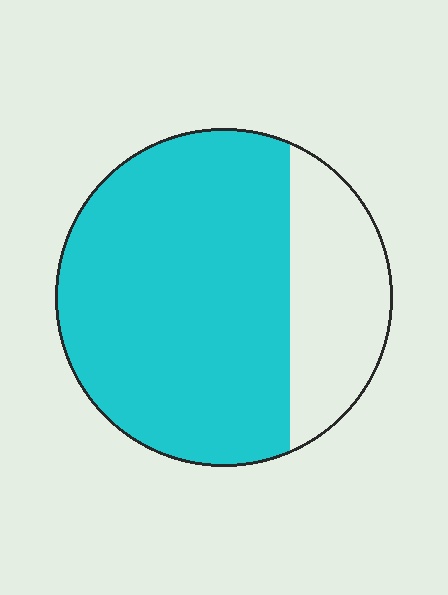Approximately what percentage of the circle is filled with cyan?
Approximately 75%.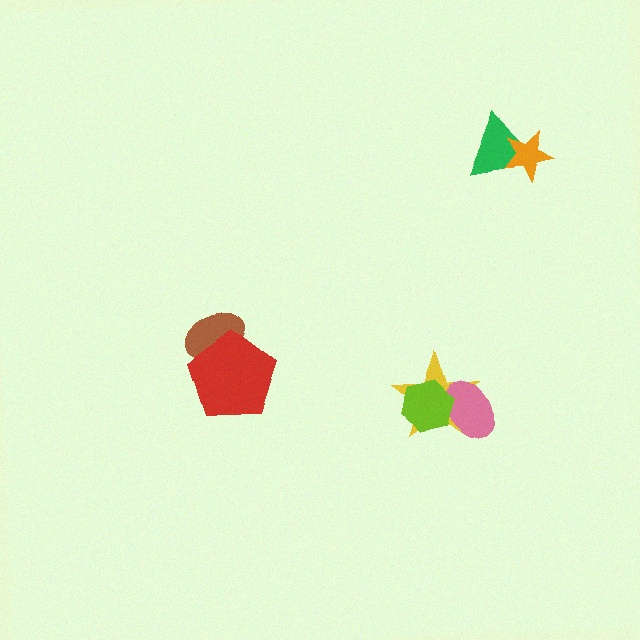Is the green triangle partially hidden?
Yes, it is partially covered by another shape.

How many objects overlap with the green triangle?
1 object overlaps with the green triangle.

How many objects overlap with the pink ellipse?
2 objects overlap with the pink ellipse.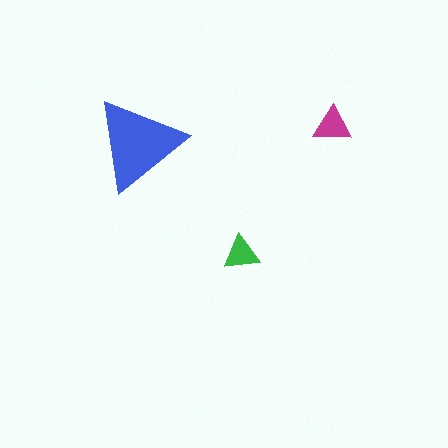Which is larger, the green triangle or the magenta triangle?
The magenta one.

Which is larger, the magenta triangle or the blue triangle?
The blue one.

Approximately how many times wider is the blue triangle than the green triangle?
About 2.5 times wider.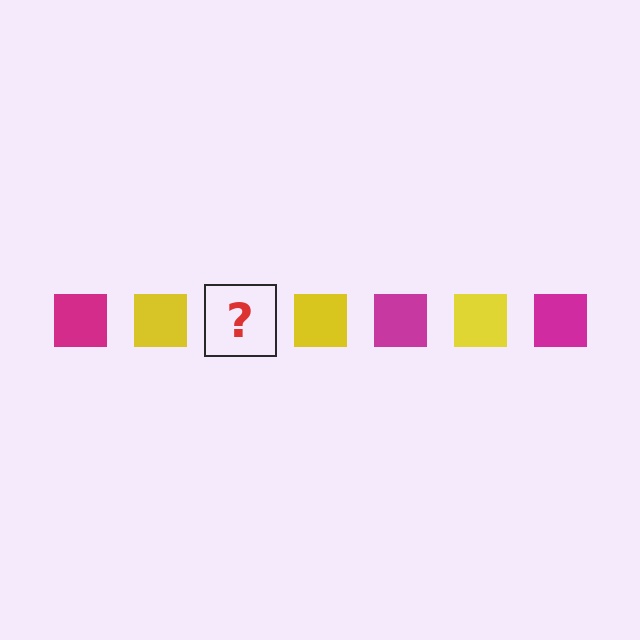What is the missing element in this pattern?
The missing element is a magenta square.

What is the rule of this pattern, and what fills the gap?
The rule is that the pattern cycles through magenta, yellow squares. The gap should be filled with a magenta square.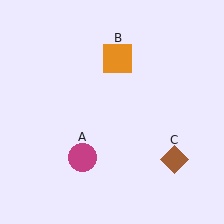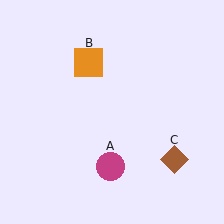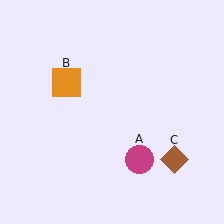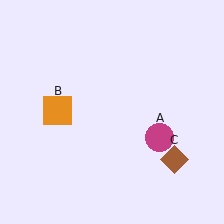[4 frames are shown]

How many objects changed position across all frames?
2 objects changed position: magenta circle (object A), orange square (object B).